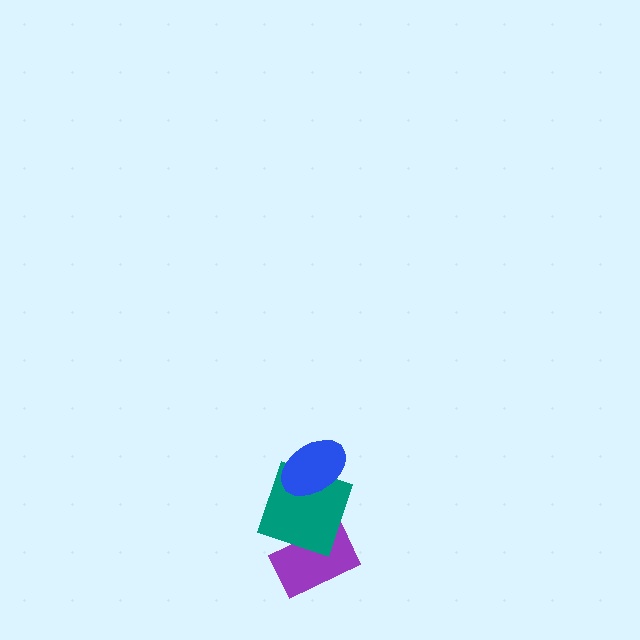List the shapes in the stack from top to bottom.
From top to bottom: the blue ellipse, the teal square, the purple rectangle.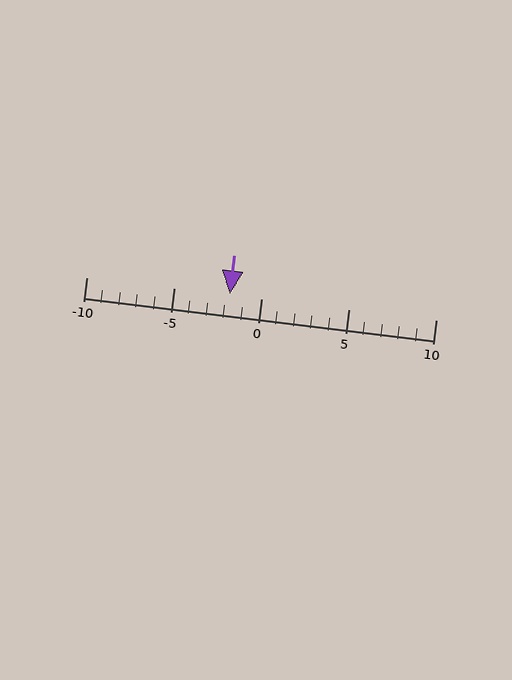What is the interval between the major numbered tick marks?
The major tick marks are spaced 5 units apart.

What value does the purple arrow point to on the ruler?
The purple arrow points to approximately -2.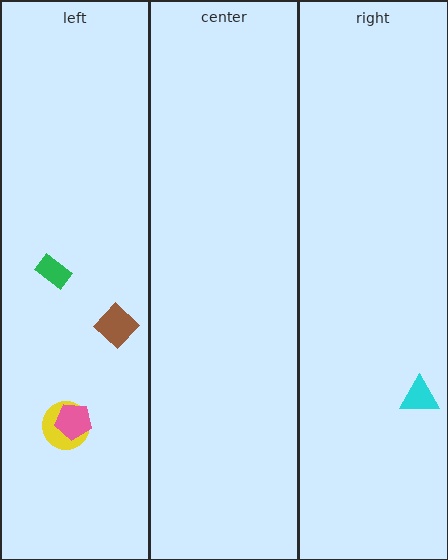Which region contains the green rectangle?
The left region.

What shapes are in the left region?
The yellow circle, the brown diamond, the pink pentagon, the green rectangle.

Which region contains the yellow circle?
The left region.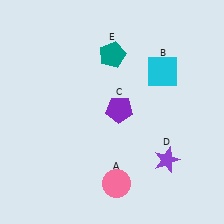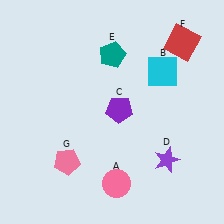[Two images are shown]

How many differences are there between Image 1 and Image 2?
There are 2 differences between the two images.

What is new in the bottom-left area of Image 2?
A pink pentagon (G) was added in the bottom-left area of Image 2.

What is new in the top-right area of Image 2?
A red square (F) was added in the top-right area of Image 2.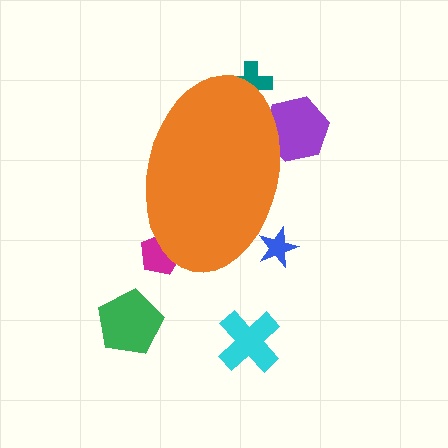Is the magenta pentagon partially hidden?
Yes, the magenta pentagon is partially hidden behind the orange ellipse.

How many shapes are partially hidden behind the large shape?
4 shapes are partially hidden.